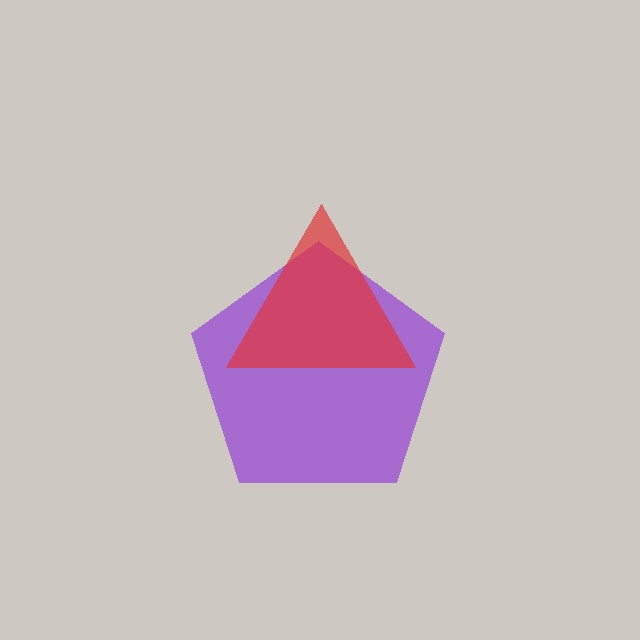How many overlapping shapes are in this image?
There are 2 overlapping shapes in the image.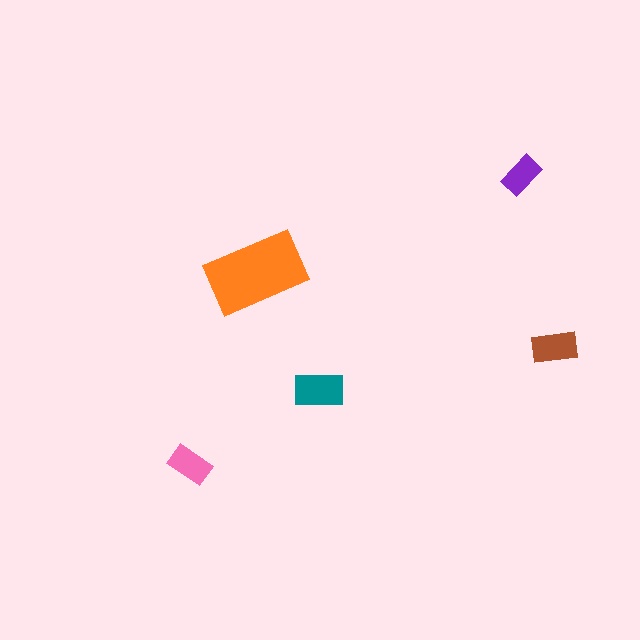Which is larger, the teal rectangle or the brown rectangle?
The teal one.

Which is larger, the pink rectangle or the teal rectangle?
The teal one.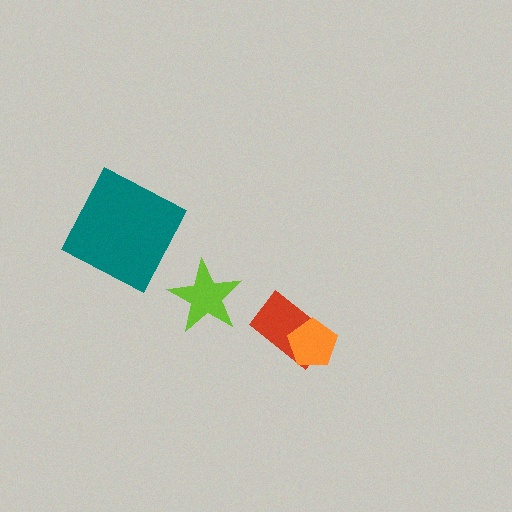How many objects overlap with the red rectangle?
1 object overlaps with the red rectangle.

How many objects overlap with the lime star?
0 objects overlap with the lime star.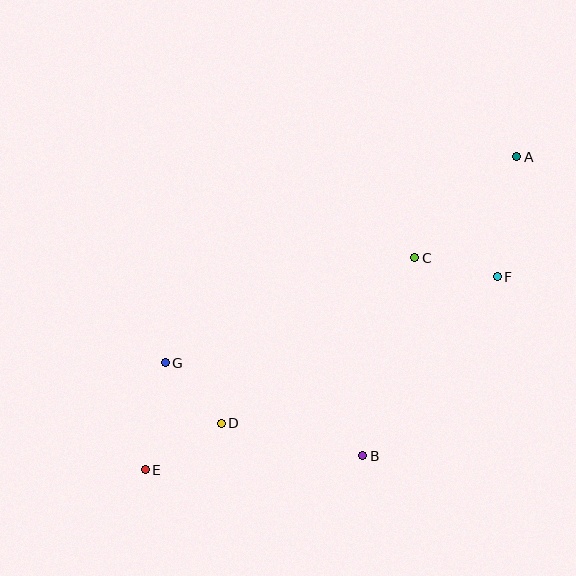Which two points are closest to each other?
Points D and G are closest to each other.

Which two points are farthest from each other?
Points A and E are farthest from each other.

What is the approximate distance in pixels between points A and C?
The distance between A and C is approximately 144 pixels.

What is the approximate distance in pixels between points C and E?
The distance between C and E is approximately 343 pixels.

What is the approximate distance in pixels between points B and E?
The distance between B and E is approximately 218 pixels.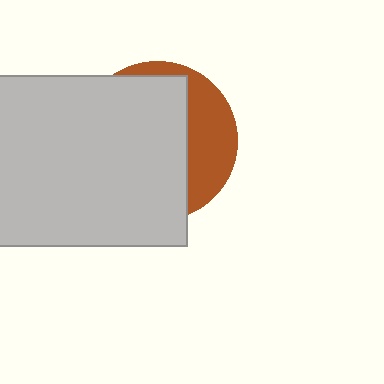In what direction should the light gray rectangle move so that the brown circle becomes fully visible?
The light gray rectangle should move left. That is the shortest direction to clear the overlap and leave the brown circle fully visible.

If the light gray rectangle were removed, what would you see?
You would see the complete brown circle.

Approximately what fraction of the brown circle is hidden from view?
Roughly 69% of the brown circle is hidden behind the light gray rectangle.